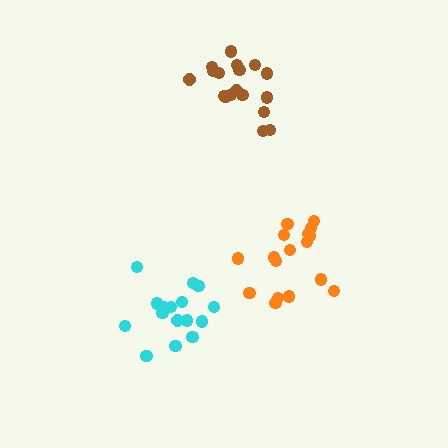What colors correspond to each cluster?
The clusters are colored: orange, brown, cyan.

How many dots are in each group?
Group 1: 17 dots, Group 2: 18 dots, Group 3: 17 dots (52 total).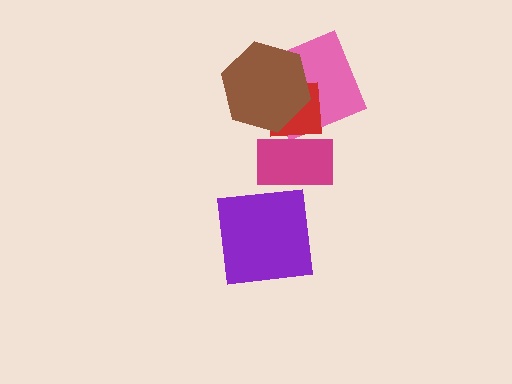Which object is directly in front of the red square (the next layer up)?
The magenta rectangle is directly in front of the red square.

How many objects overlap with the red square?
3 objects overlap with the red square.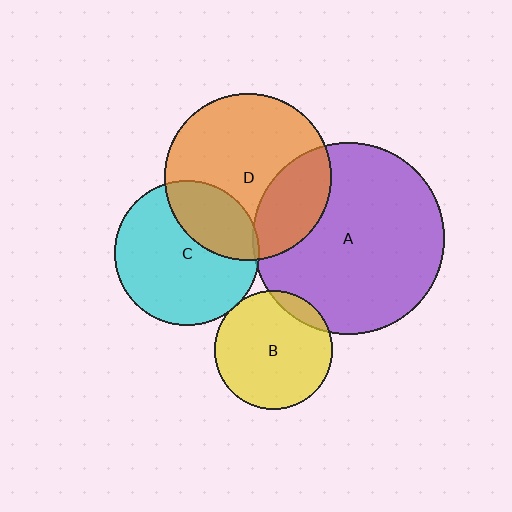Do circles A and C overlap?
Yes.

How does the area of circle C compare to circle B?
Approximately 1.5 times.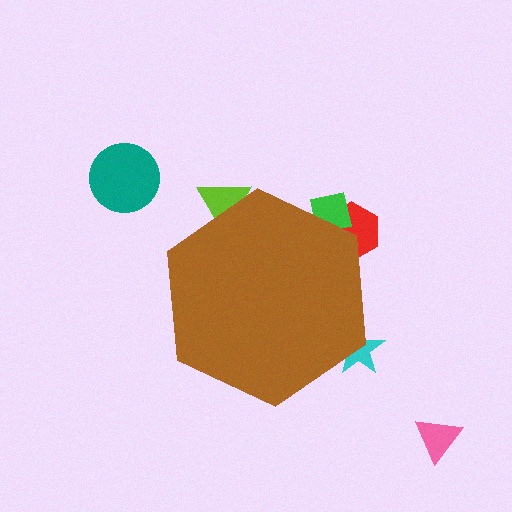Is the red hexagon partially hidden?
Yes, the red hexagon is partially hidden behind the brown hexagon.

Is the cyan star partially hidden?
Yes, the cyan star is partially hidden behind the brown hexagon.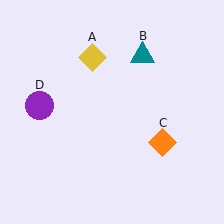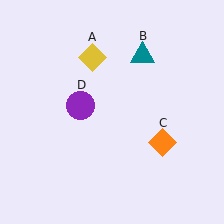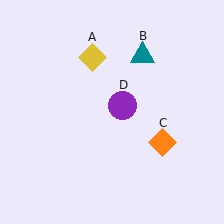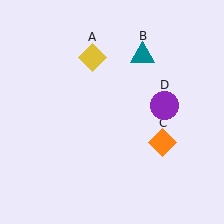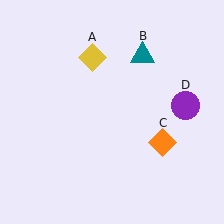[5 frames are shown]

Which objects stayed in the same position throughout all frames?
Yellow diamond (object A) and teal triangle (object B) and orange diamond (object C) remained stationary.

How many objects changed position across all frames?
1 object changed position: purple circle (object D).